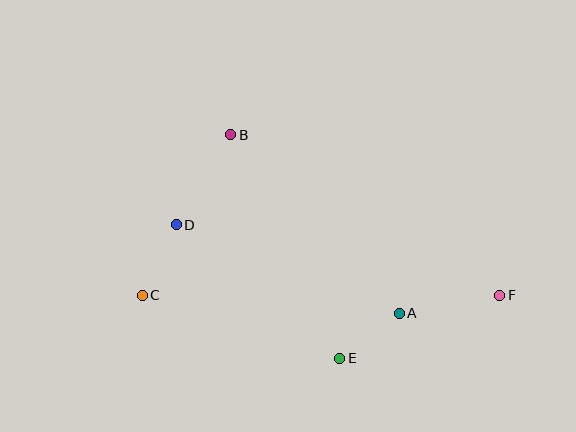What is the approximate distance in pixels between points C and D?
The distance between C and D is approximately 78 pixels.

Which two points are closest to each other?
Points A and E are closest to each other.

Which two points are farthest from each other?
Points C and F are farthest from each other.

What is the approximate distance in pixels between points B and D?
The distance between B and D is approximately 105 pixels.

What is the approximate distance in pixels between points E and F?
The distance between E and F is approximately 172 pixels.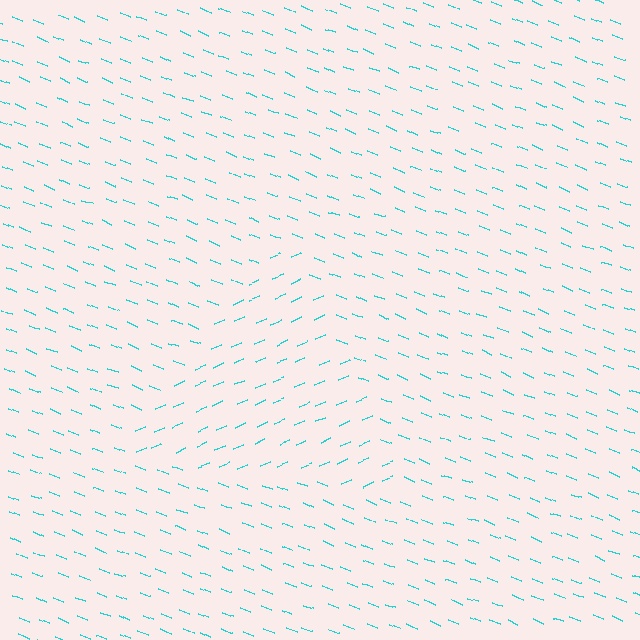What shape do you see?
I see a triangle.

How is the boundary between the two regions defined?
The boundary is defined purely by a change in line orientation (approximately 45 degrees difference). All lines are the same color and thickness.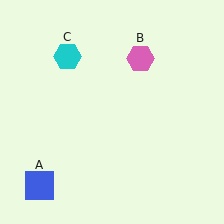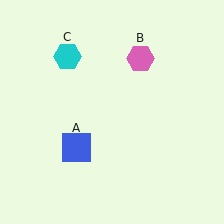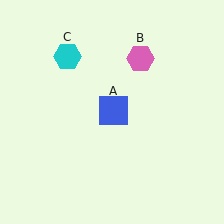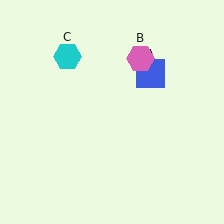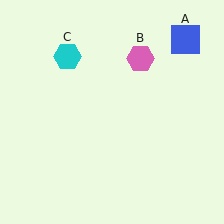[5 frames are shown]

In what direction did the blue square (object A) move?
The blue square (object A) moved up and to the right.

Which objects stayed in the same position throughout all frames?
Pink hexagon (object B) and cyan hexagon (object C) remained stationary.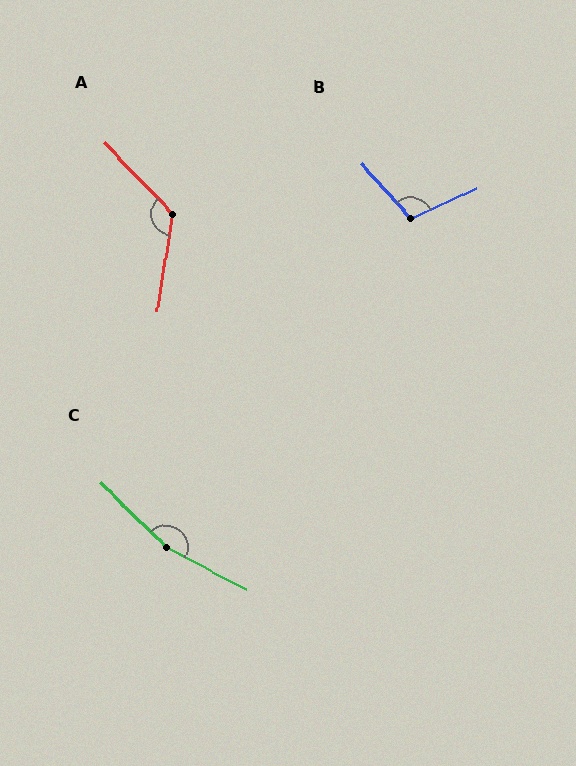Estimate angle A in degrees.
Approximately 127 degrees.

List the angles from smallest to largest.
B (107°), A (127°), C (163°).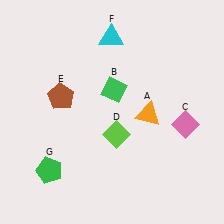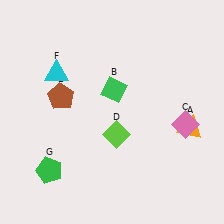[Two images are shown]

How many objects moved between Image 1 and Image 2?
2 objects moved between the two images.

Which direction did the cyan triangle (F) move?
The cyan triangle (F) moved left.